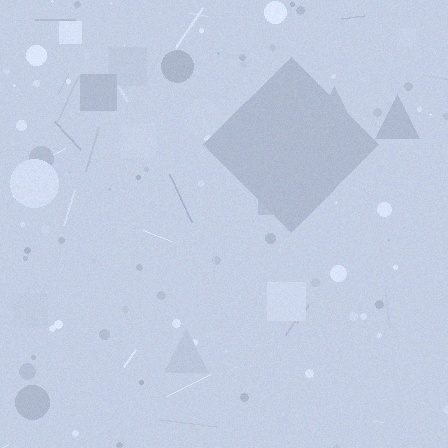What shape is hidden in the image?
A diamond is hidden in the image.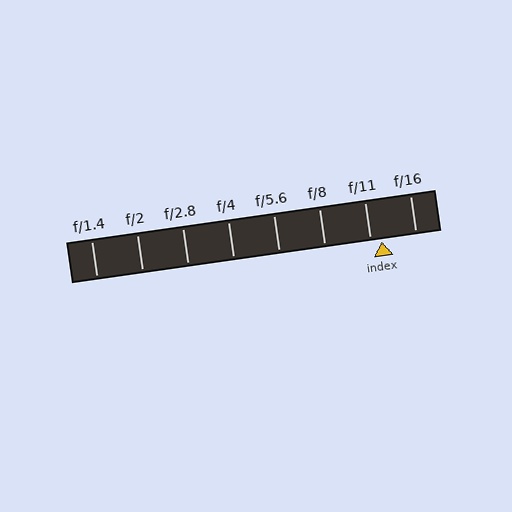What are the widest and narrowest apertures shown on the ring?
The widest aperture shown is f/1.4 and the narrowest is f/16.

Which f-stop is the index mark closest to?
The index mark is closest to f/11.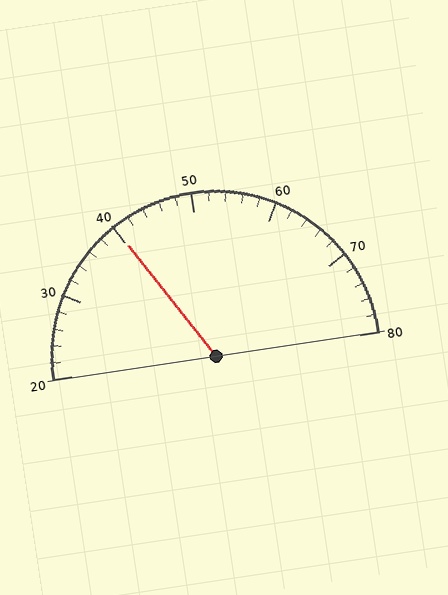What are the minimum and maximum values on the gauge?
The gauge ranges from 20 to 80.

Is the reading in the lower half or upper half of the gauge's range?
The reading is in the lower half of the range (20 to 80).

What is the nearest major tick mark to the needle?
The nearest major tick mark is 40.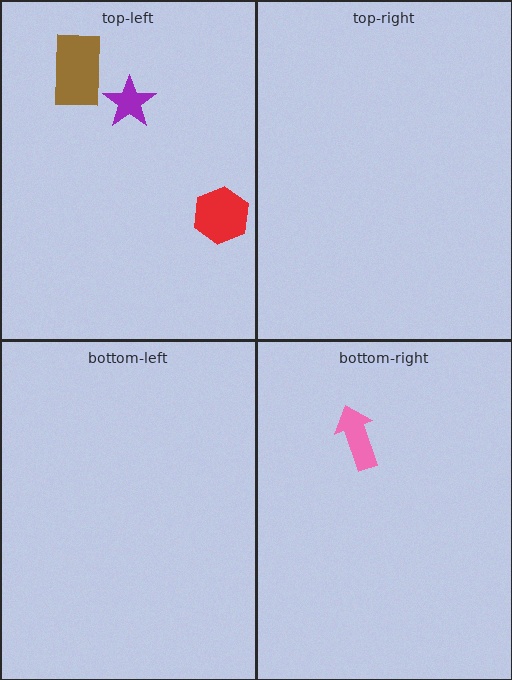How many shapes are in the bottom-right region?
1.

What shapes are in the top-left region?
The purple star, the red hexagon, the brown rectangle.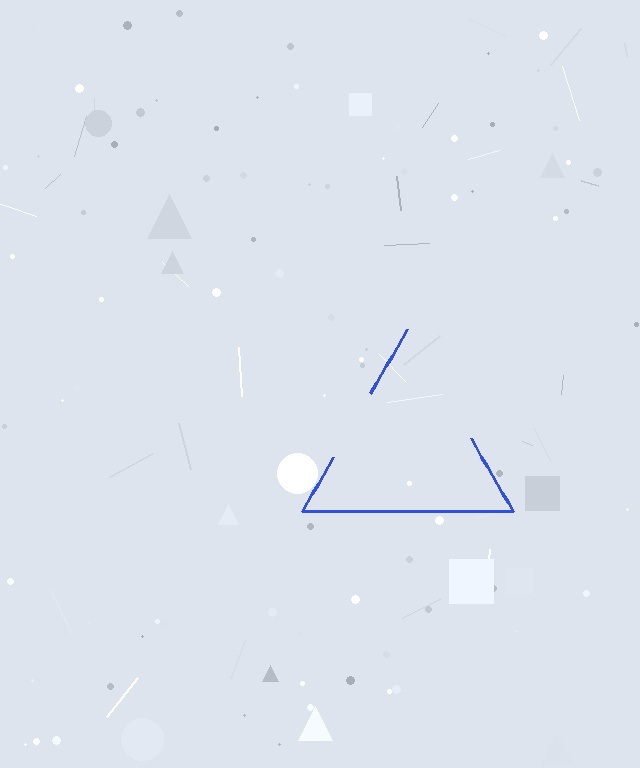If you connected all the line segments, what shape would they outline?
They would outline a triangle.